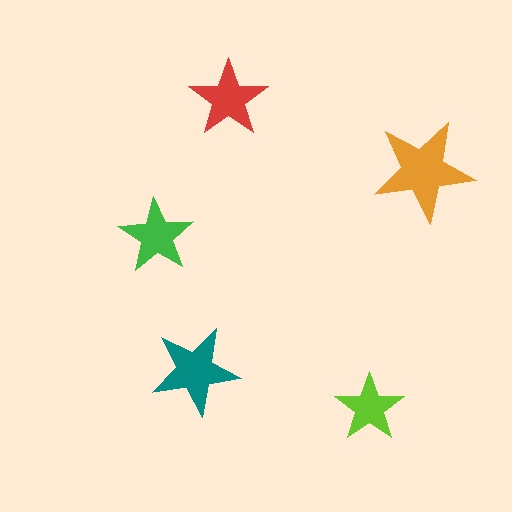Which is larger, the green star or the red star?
The red one.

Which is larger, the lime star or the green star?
The green one.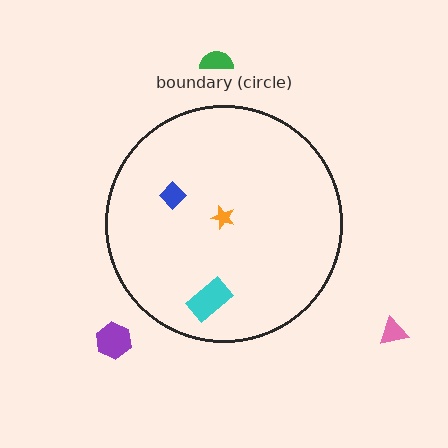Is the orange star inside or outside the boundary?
Inside.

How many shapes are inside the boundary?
3 inside, 3 outside.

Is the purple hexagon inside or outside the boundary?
Outside.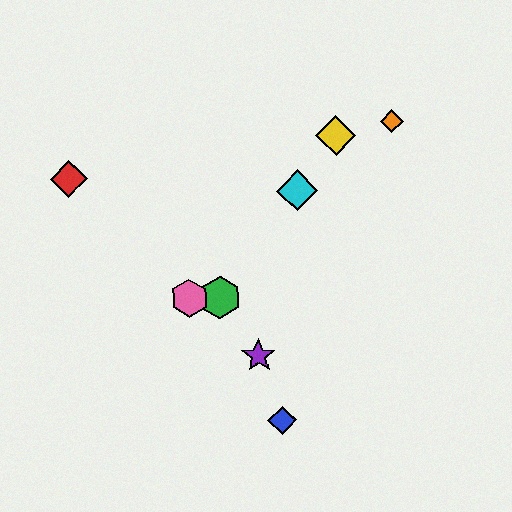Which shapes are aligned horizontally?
The green hexagon, the pink hexagon are aligned horizontally.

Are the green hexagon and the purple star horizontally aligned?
No, the green hexagon is at y≈298 and the purple star is at y≈356.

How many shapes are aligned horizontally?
2 shapes (the green hexagon, the pink hexagon) are aligned horizontally.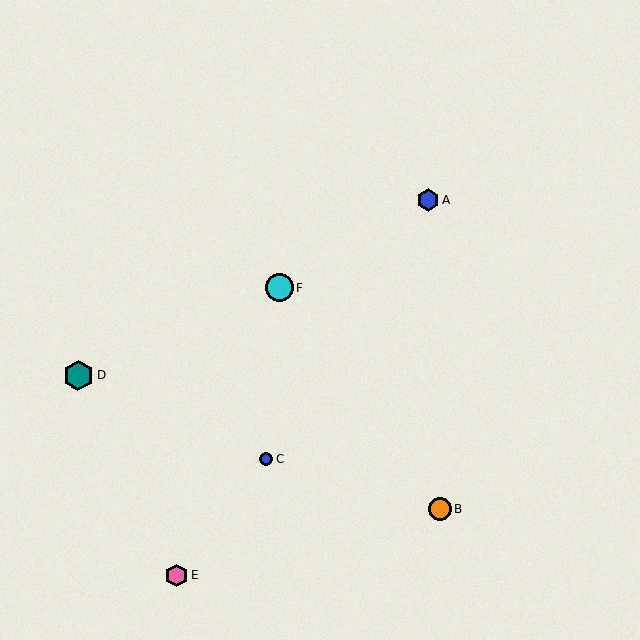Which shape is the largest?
The teal hexagon (labeled D) is the largest.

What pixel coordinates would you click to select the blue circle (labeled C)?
Click at (266, 458) to select the blue circle C.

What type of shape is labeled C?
Shape C is a blue circle.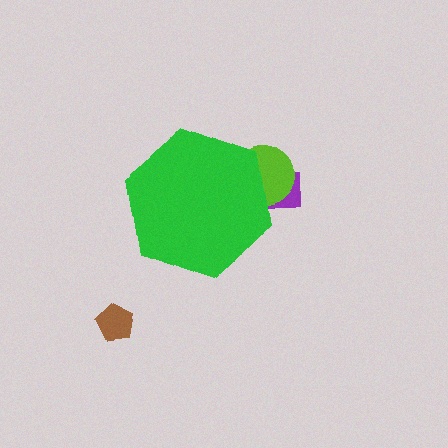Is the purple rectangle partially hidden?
Yes, the purple rectangle is partially hidden behind the green hexagon.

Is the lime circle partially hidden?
Yes, the lime circle is partially hidden behind the green hexagon.